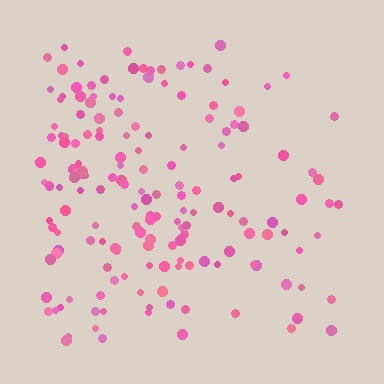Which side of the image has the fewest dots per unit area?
The right.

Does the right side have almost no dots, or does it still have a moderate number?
Still a moderate number, just noticeably fewer than the left.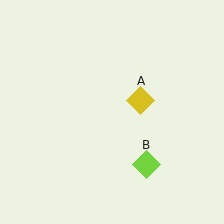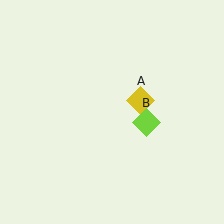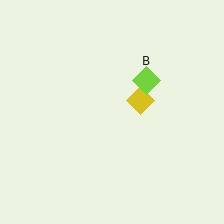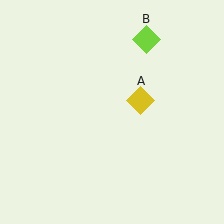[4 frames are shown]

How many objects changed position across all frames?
1 object changed position: lime diamond (object B).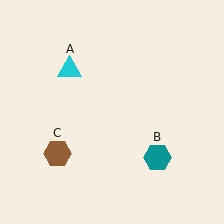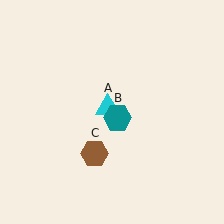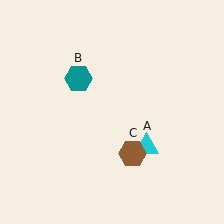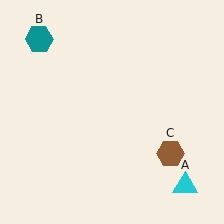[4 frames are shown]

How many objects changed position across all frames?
3 objects changed position: cyan triangle (object A), teal hexagon (object B), brown hexagon (object C).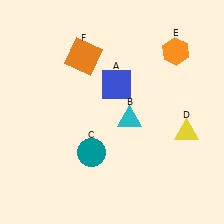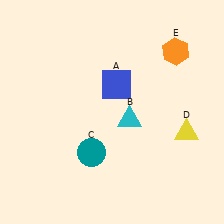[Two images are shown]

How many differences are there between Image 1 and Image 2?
There is 1 difference between the two images.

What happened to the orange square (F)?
The orange square (F) was removed in Image 2. It was in the top-left area of Image 1.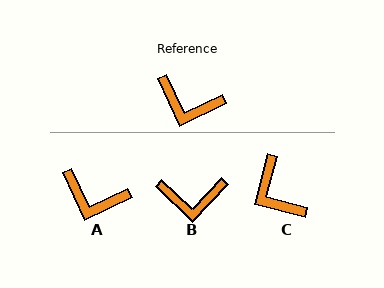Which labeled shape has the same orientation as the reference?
A.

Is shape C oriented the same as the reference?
No, it is off by about 39 degrees.